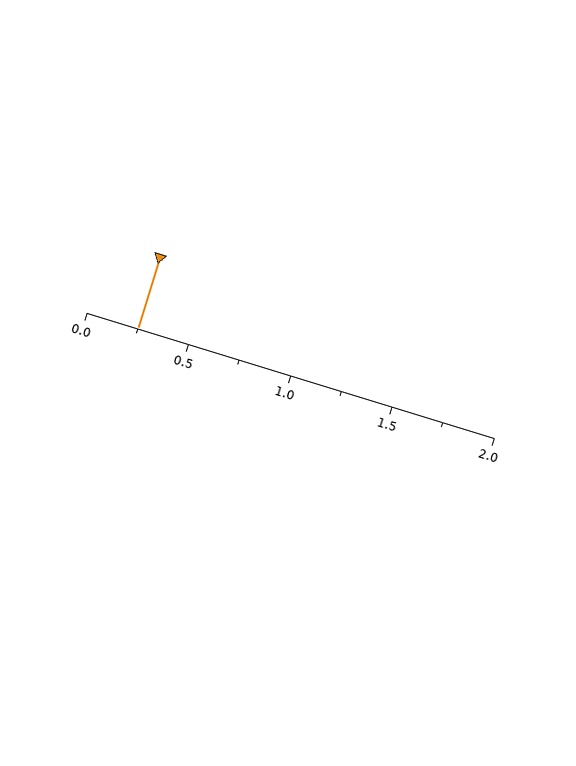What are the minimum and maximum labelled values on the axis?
The axis runs from 0.0 to 2.0.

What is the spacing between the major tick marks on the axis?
The major ticks are spaced 0.5 apart.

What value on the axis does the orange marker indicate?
The marker indicates approximately 0.25.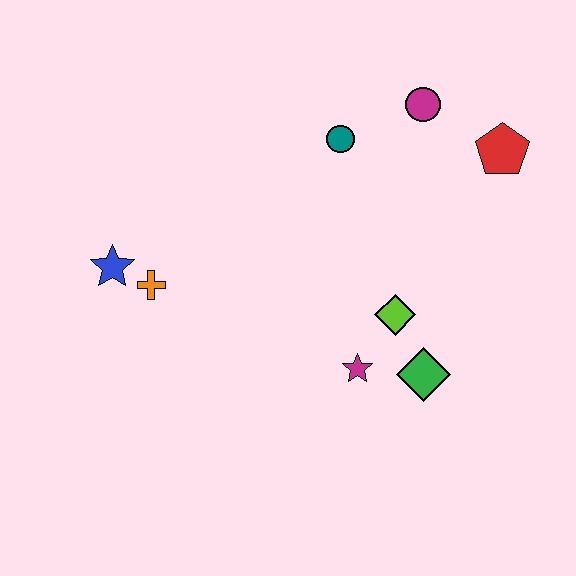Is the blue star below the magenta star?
No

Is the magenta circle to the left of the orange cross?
No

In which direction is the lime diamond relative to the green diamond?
The lime diamond is above the green diamond.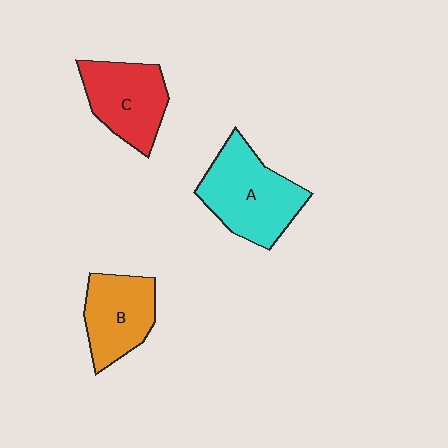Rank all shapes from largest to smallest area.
From largest to smallest: A (cyan), C (red), B (orange).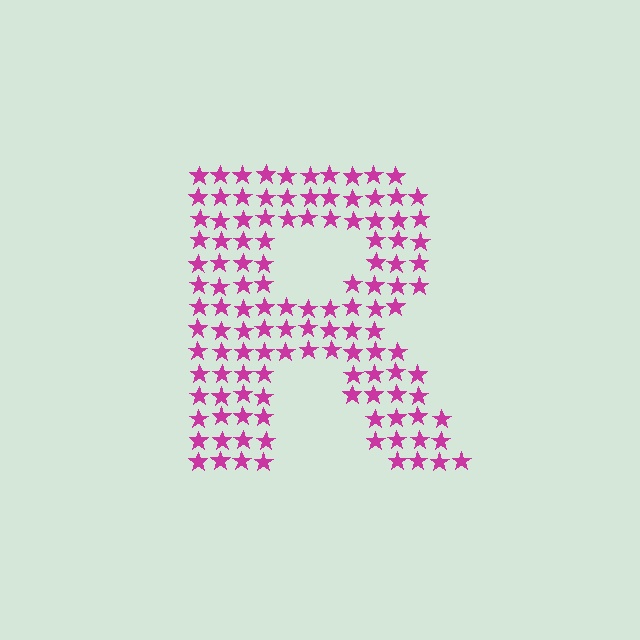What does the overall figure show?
The overall figure shows the letter R.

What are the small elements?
The small elements are stars.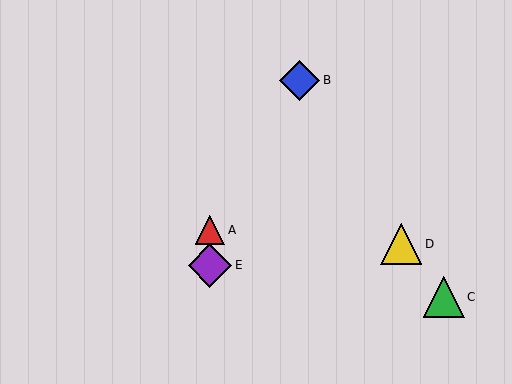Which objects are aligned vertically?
Objects A, E are aligned vertically.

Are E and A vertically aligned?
Yes, both are at x≈210.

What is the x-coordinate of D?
Object D is at x≈401.